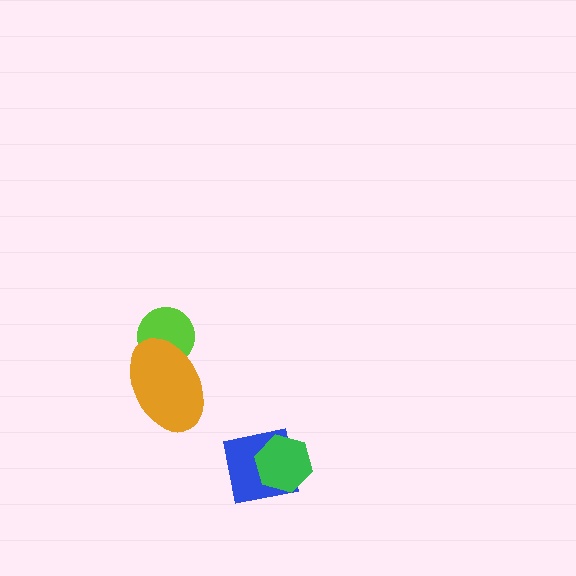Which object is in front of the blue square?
The green hexagon is in front of the blue square.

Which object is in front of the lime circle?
The orange ellipse is in front of the lime circle.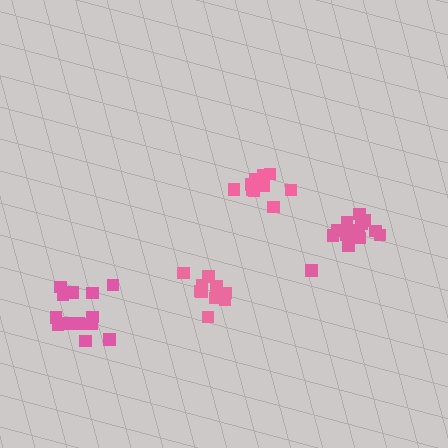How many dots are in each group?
Group 1: 10 dots, Group 2: 10 dots, Group 3: 13 dots, Group 4: 14 dots (47 total).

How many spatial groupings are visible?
There are 4 spatial groupings.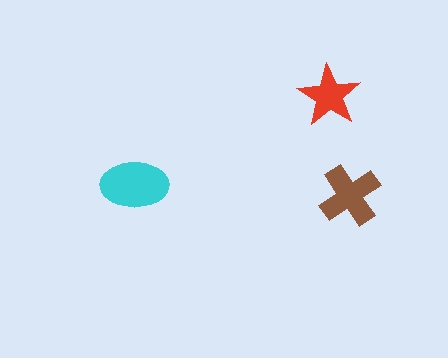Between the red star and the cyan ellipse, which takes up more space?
The cyan ellipse.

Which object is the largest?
The cyan ellipse.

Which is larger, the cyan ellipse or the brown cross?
The cyan ellipse.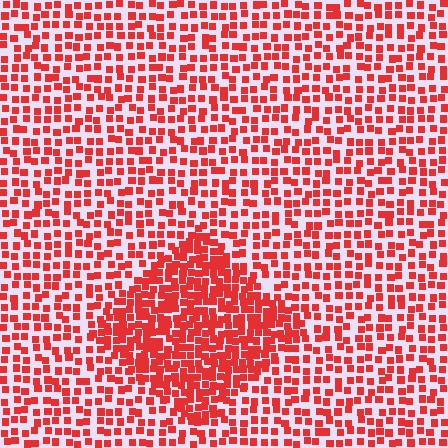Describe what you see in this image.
The image contains small red elements arranged at two different densities. A diamond-shaped region is visible where the elements are more densely packed than the surrounding area.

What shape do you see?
I see a diamond.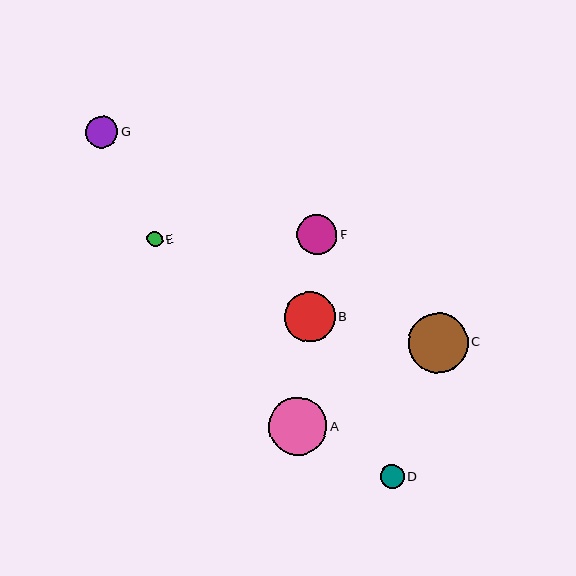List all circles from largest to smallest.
From largest to smallest: C, A, B, F, G, D, E.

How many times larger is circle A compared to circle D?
Circle A is approximately 2.4 times the size of circle D.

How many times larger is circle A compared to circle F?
Circle A is approximately 1.5 times the size of circle F.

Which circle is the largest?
Circle C is the largest with a size of approximately 59 pixels.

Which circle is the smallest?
Circle E is the smallest with a size of approximately 16 pixels.